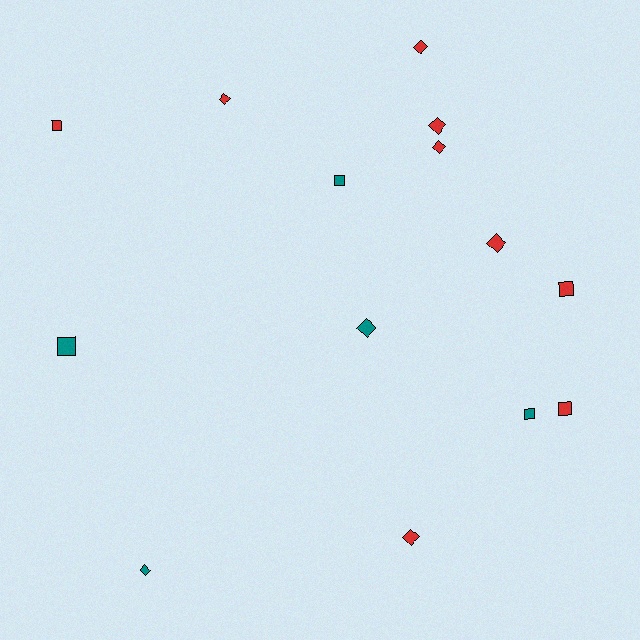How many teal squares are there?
There are 3 teal squares.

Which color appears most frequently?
Red, with 9 objects.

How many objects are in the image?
There are 14 objects.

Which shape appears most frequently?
Diamond, with 8 objects.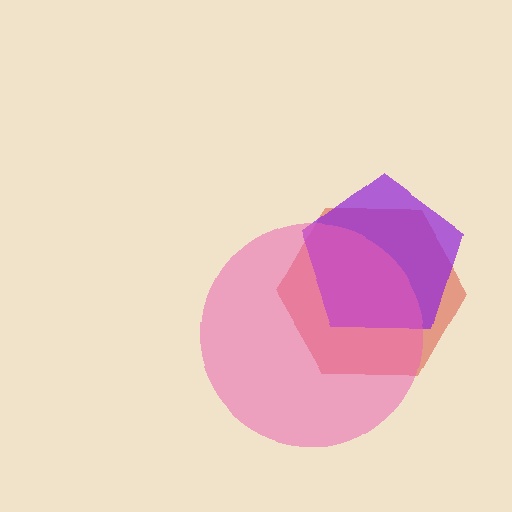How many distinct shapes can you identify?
There are 3 distinct shapes: a red hexagon, a purple pentagon, a pink circle.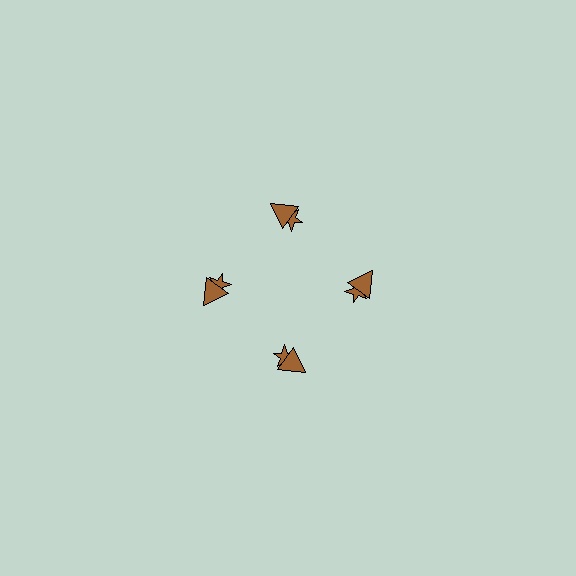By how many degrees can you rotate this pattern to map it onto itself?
The pattern maps onto itself every 90 degrees of rotation.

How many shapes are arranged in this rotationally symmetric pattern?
There are 8 shapes, arranged in 4 groups of 2.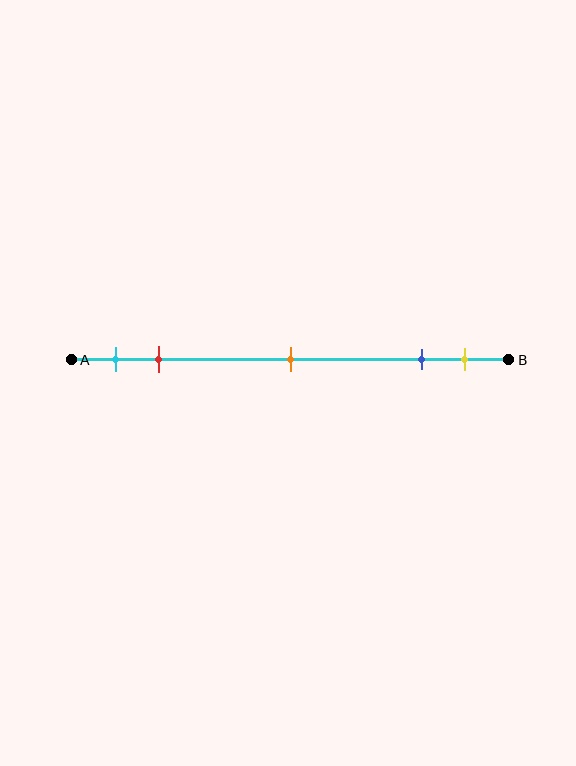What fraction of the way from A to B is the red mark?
The red mark is approximately 20% (0.2) of the way from A to B.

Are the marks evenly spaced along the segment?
No, the marks are not evenly spaced.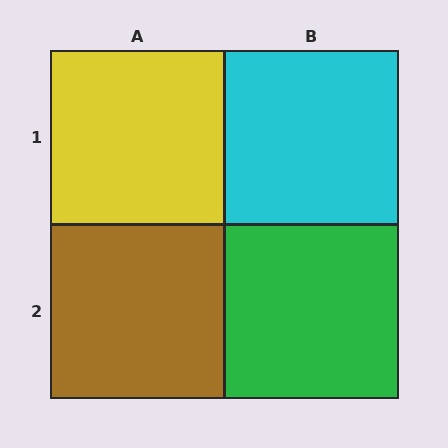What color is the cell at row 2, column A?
Brown.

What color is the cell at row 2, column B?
Green.